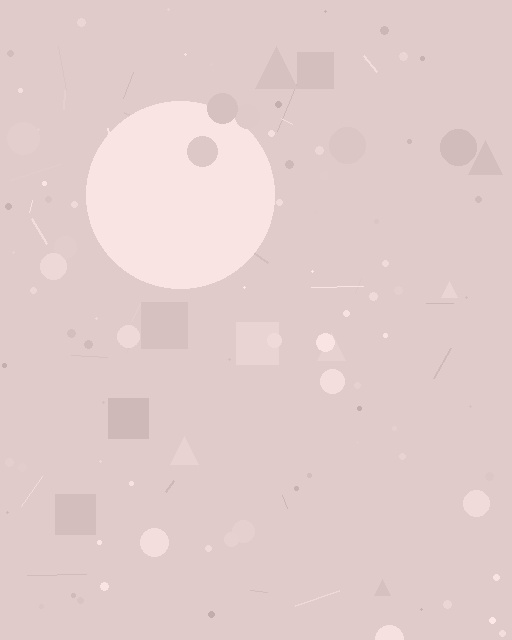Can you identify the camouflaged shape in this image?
The camouflaged shape is a circle.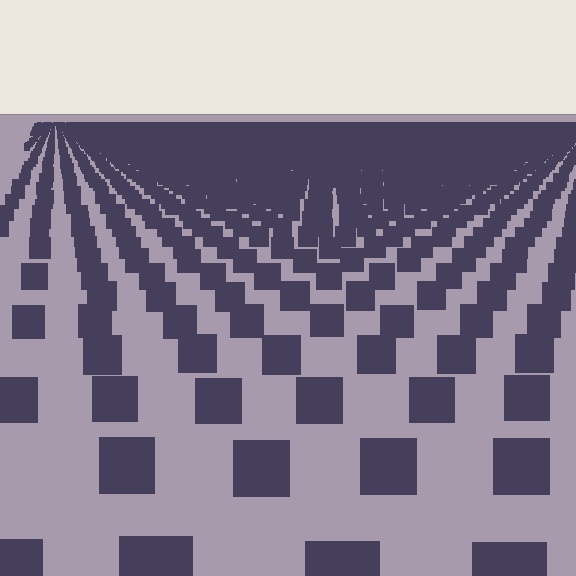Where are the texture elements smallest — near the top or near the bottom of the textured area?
Near the top.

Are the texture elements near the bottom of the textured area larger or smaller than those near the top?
Larger. Near the bottom, elements are closer to the viewer and appear at a bigger on-screen size.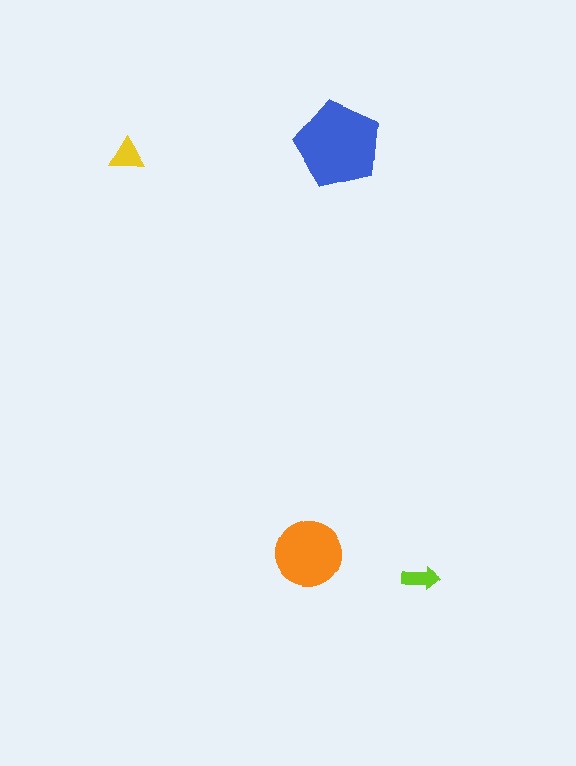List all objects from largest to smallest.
The blue pentagon, the orange circle, the yellow triangle, the lime arrow.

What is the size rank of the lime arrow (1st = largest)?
4th.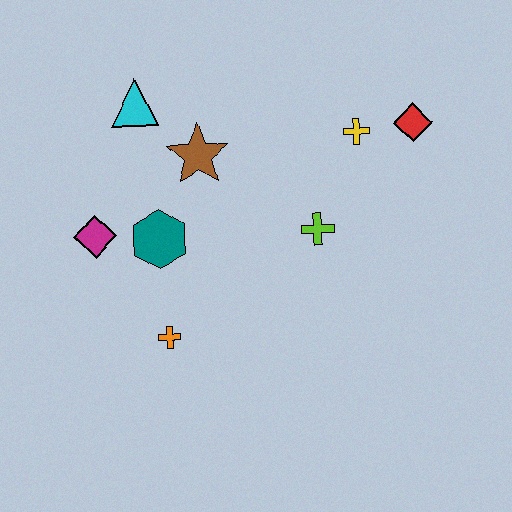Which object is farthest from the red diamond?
The magenta diamond is farthest from the red diamond.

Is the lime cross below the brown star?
Yes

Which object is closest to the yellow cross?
The red diamond is closest to the yellow cross.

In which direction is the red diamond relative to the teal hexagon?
The red diamond is to the right of the teal hexagon.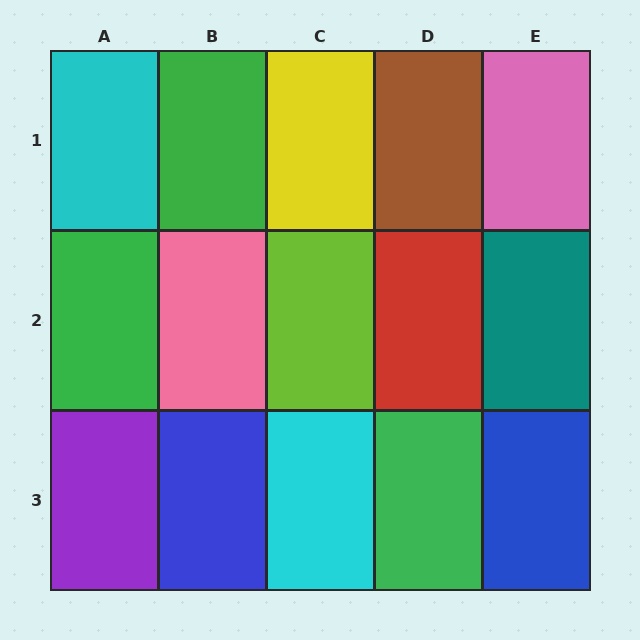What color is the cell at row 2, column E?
Teal.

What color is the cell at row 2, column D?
Red.